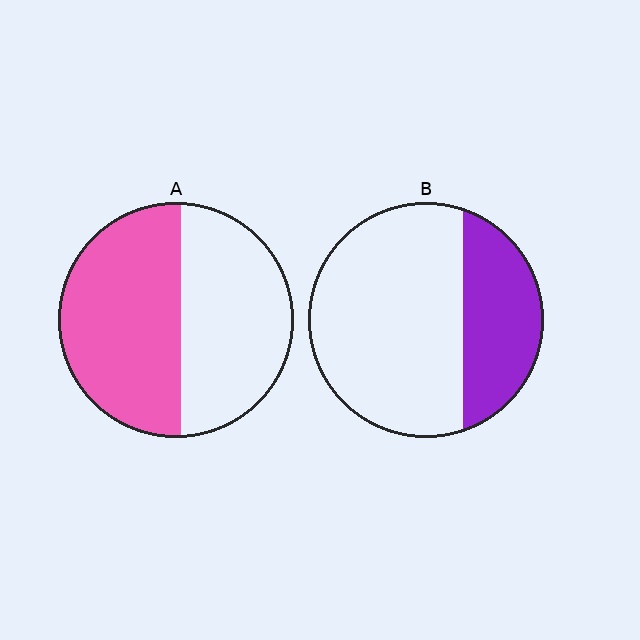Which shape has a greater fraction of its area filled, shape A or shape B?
Shape A.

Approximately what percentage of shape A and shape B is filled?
A is approximately 55% and B is approximately 30%.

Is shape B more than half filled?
No.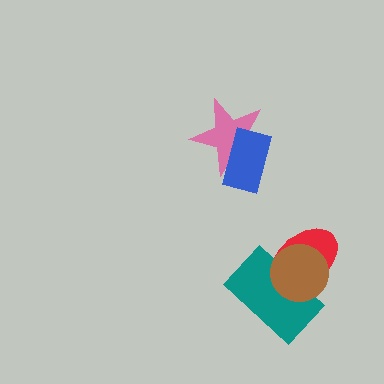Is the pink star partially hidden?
Yes, it is partially covered by another shape.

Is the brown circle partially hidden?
No, no other shape covers it.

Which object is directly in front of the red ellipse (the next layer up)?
The teal rectangle is directly in front of the red ellipse.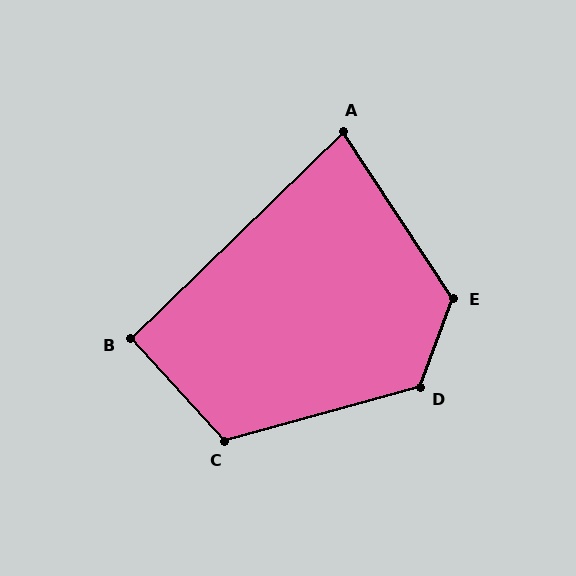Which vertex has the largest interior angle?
E, at approximately 126 degrees.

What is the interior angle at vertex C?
Approximately 117 degrees (obtuse).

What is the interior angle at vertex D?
Approximately 126 degrees (obtuse).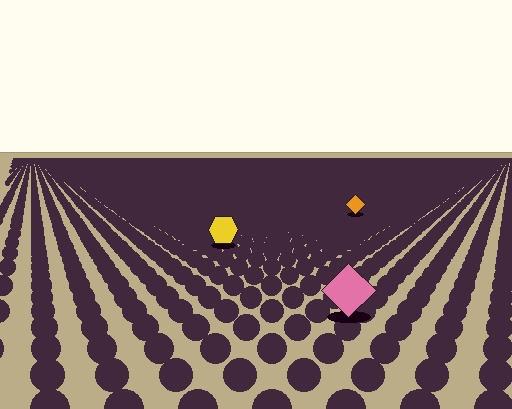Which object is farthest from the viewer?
The orange diamond is farthest from the viewer. It appears smaller and the ground texture around it is denser.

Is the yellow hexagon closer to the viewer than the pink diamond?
No. The pink diamond is closer — you can tell from the texture gradient: the ground texture is coarser near it.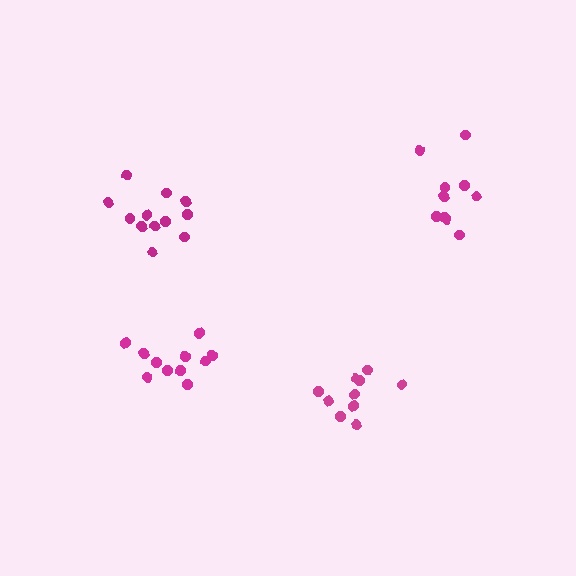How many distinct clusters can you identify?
There are 4 distinct clusters.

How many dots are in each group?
Group 1: 11 dots, Group 2: 10 dots, Group 3: 11 dots, Group 4: 12 dots (44 total).